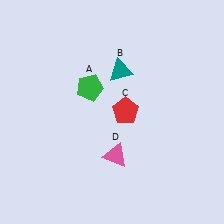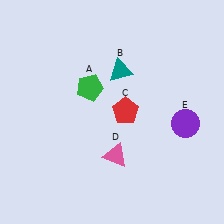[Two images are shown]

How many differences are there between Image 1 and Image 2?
There is 1 difference between the two images.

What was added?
A purple circle (E) was added in Image 2.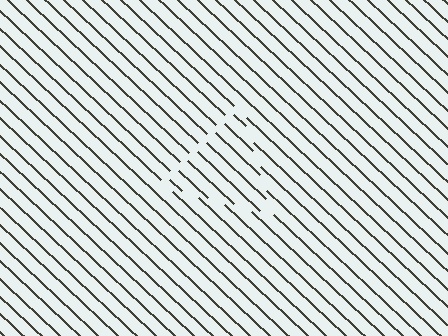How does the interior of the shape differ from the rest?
The interior of the shape contains the same grating, shifted by half a period — the contour is defined by the phase discontinuity where line-ends from the inner and outer gratings abut.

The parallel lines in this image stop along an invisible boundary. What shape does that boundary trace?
An illusory triangle. The interior of the shape contains the same grating, shifted by half a period — the contour is defined by the phase discontinuity where line-ends from the inner and outer gratings abut.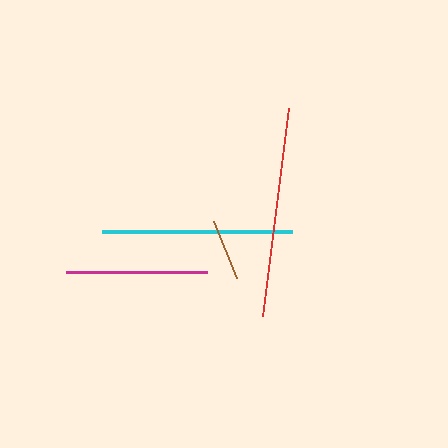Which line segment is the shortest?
The brown line is the shortest at approximately 60 pixels.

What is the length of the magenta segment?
The magenta segment is approximately 142 pixels long.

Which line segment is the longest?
The red line is the longest at approximately 209 pixels.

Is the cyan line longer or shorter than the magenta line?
The cyan line is longer than the magenta line.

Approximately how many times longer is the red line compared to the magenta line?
The red line is approximately 1.5 times the length of the magenta line.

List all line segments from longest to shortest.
From longest to shortest: red, cyan, magenta, brown.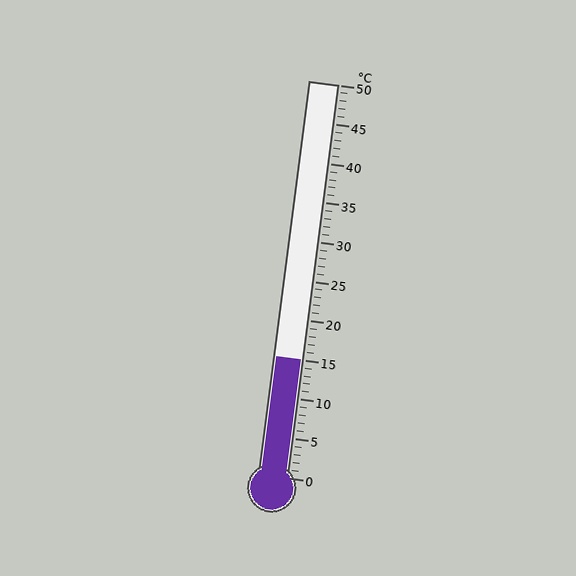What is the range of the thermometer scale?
The thermometer scale ranges from 0°C to 50°C.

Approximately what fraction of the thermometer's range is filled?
The thermometer is filled to approximately 30% of its range.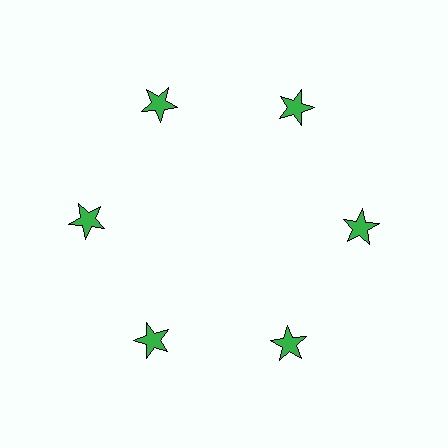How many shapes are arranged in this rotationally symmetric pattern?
There are 6 shapes, arranged in 6 groups of 1.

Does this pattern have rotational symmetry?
Yes, this pattern has 6-fold rotational symmetry. It looks the same after rotating 60 degrees around the center.